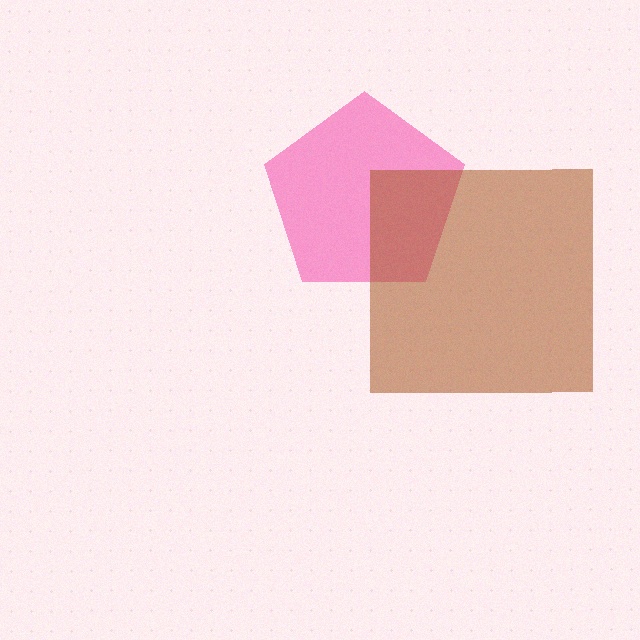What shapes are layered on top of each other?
The layered shapes are: a pink pentagon, a brown square.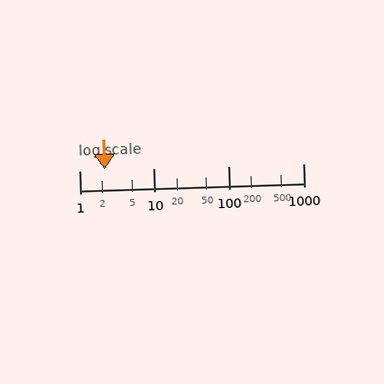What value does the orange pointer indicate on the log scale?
The pointer indicates approximately 2.2.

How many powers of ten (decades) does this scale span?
The scale spans 3 decades, from 1 to 1000.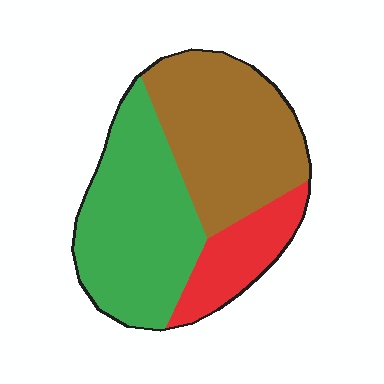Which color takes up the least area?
Red, at roughly 15%.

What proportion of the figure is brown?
Brown takes up about two fifths (2/5) of the figure.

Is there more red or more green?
Green.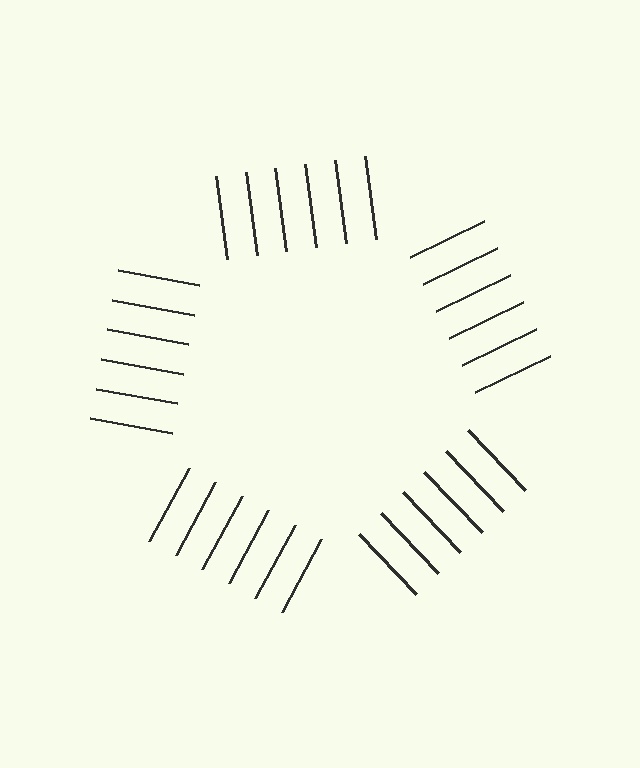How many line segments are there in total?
30 — 6 along each of the 5 edges.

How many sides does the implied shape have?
5 sides — the line-ends trace a pentagon.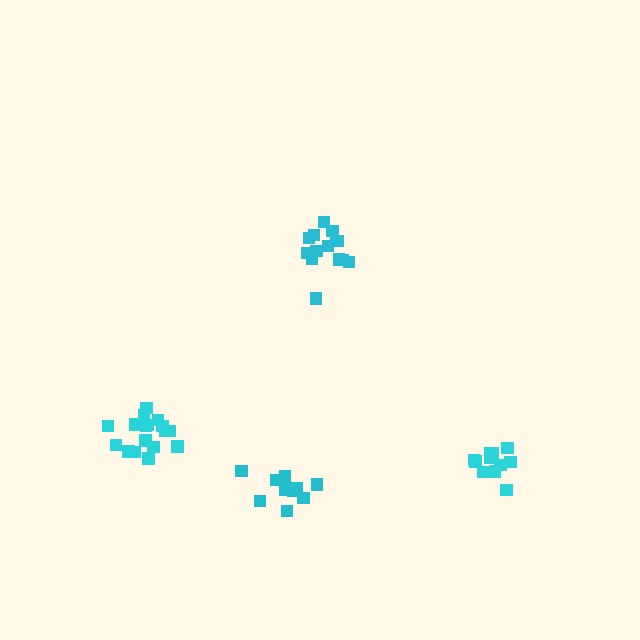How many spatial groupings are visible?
There are 4 spatial groupings.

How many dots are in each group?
Group 1: 17 dots, Group 2: 13 dots, Group 3: 14 dots, Group 4: 12 dots (56 total).